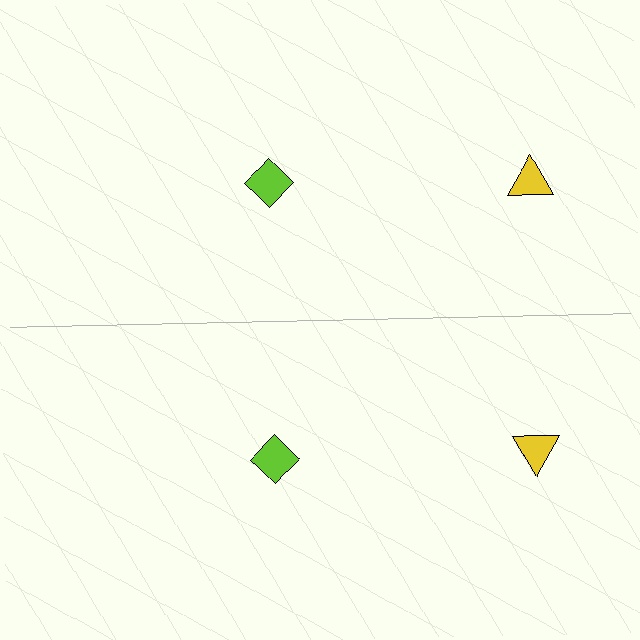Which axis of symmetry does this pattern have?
The pattern has a horizontal axis of symmetry running through the center of the image.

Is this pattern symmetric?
Yes, this pattern has bilateral (reflection) symmetry.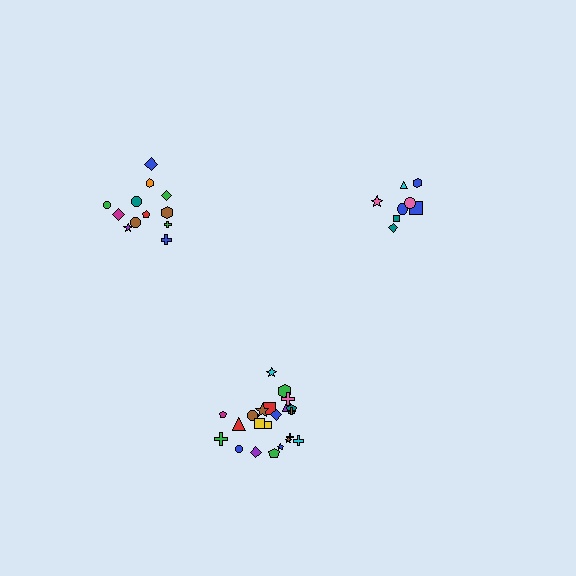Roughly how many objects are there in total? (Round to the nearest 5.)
Roughly 40 objects in total.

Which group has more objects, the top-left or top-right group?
The top-left group.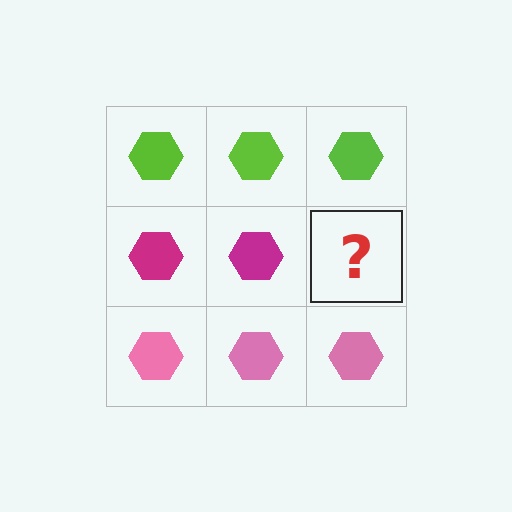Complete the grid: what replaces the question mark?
The question mark should be replaced with a magenta hexagon.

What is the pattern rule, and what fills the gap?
The rule is that each row has a consistent color. The gap should be filled with a magenta hexagon.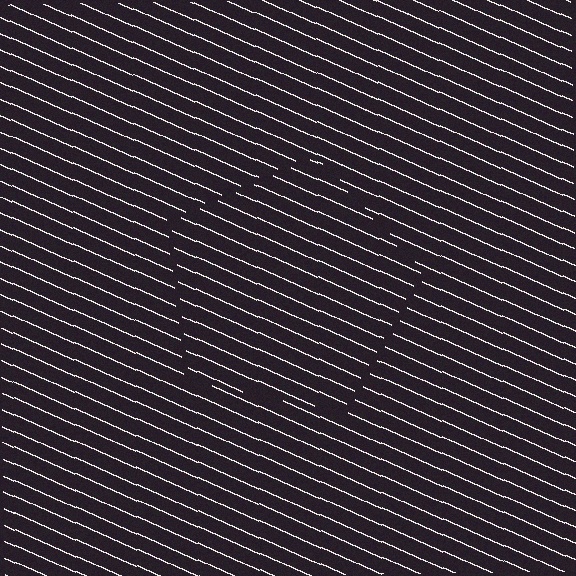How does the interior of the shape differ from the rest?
The interior of the shape contains the same grating, shifted by half a period — the contour is defined by the phase discontinuity where line-ends from the inner and outer gratings abut.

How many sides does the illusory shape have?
5 sides — the line-ends trace a pentagon.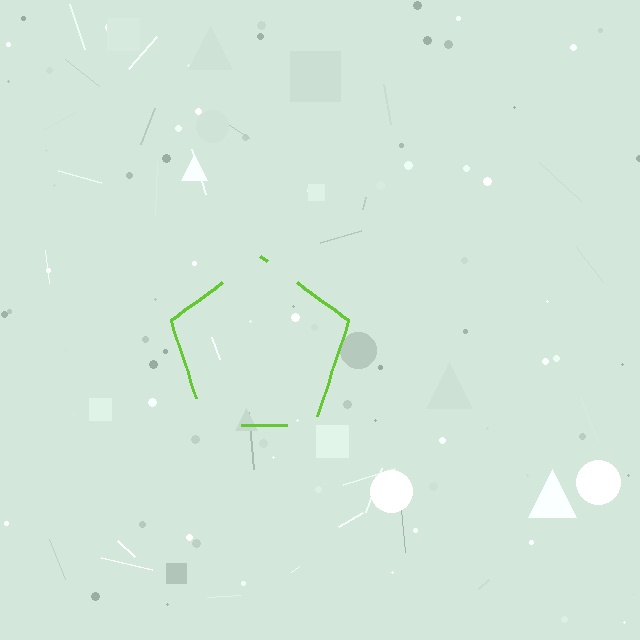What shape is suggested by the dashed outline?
The dashed outline suggests a pentagon.